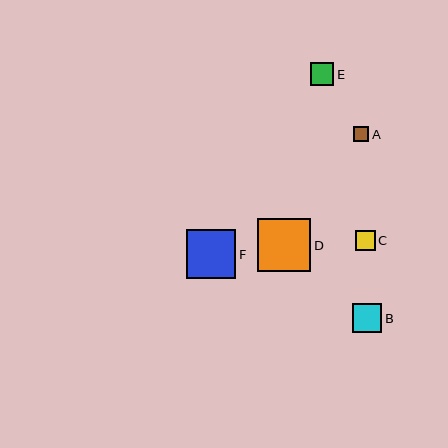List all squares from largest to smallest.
From largest to smallest: D, F, B, E, C, A.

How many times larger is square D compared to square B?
Square D is approximately 1.8 times the size of square B.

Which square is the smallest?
Square A is the smallest with a size of approximately 15 pixels.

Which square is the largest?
Square D is the largest with a size of approximately 53 pixels.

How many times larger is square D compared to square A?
Square D is approximately 3.5 times the size of square A.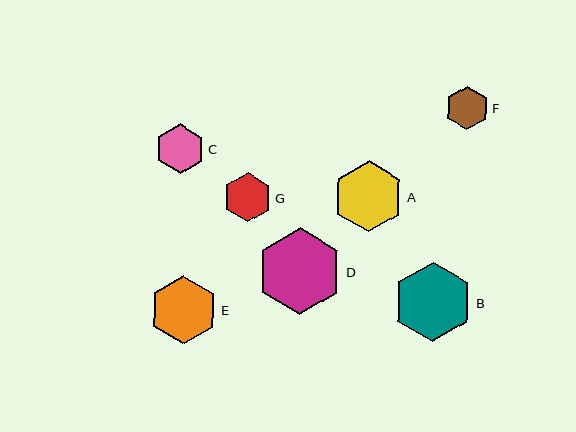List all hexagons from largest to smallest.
From largest to smallest: D, B, A, E, G, C, F.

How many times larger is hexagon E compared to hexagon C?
Hexagon E is approximately 1.4 times the size of hexagon C.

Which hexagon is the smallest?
Hexagon F is the smallest with a size of approximately 43 pixels.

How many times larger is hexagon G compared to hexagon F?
Hexagon G is approximately 1.1 times the size of hexagon F.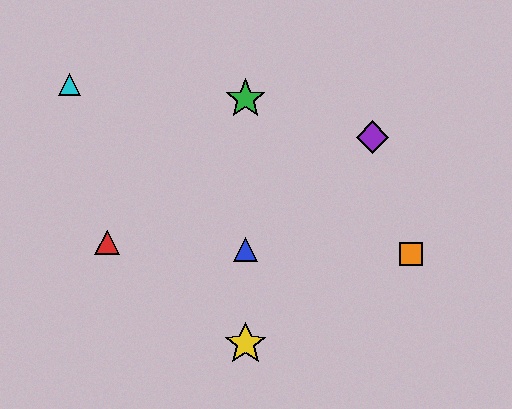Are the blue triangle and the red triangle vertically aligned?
No, the blue triangle is at x≈245 and the red triangle is at x≈107.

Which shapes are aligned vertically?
The blue triangle, the green star, the yellow star are aligned vertically.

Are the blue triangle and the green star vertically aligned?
Yes, both are at x≈245.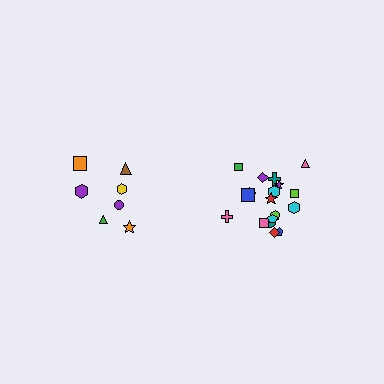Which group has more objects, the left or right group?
The right group.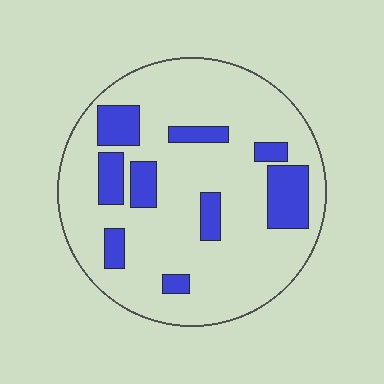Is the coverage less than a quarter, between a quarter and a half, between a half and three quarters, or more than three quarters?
Less than a quarter.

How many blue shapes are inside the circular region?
9.